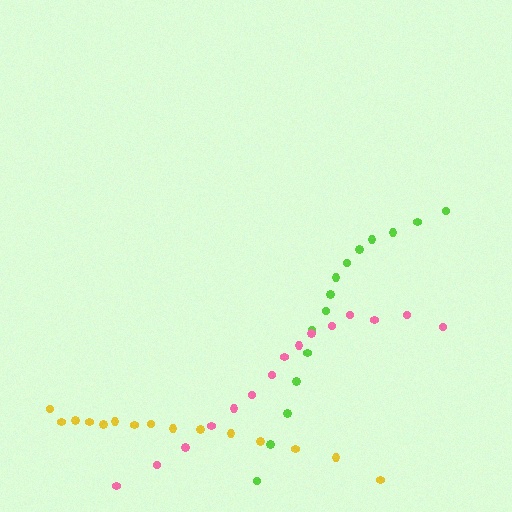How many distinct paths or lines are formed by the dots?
There are 3 distinct paths.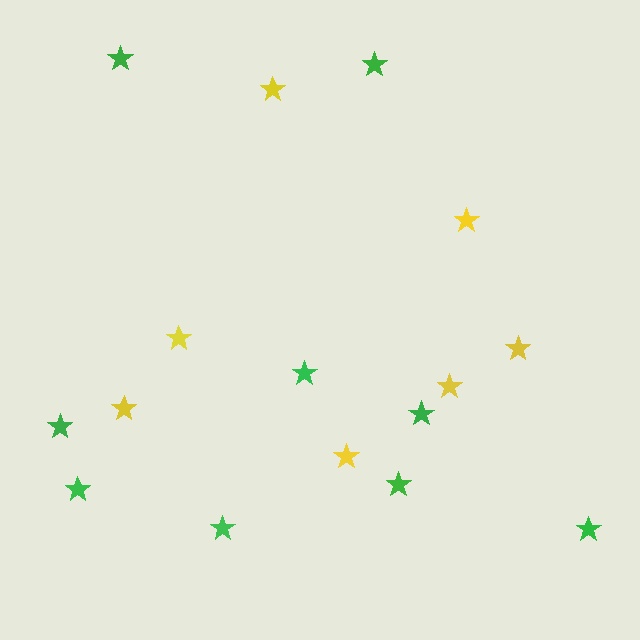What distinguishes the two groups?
There are 2 groups: one group of green stars (9) and one group of yellow stars (7).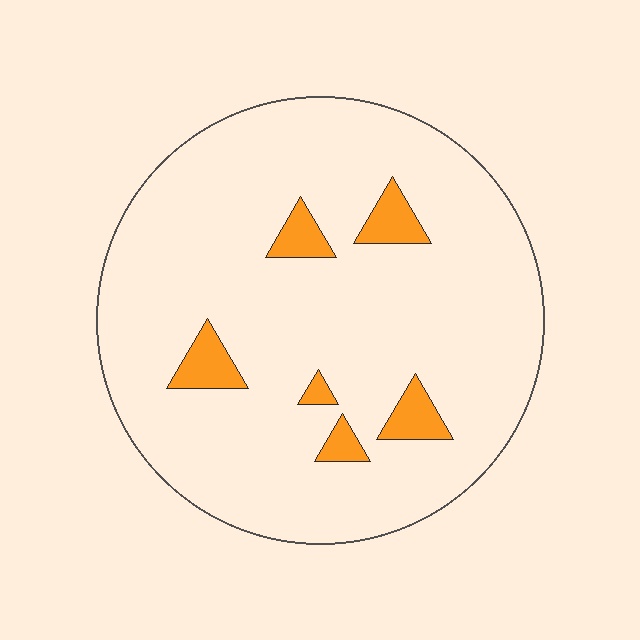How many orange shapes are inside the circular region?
6.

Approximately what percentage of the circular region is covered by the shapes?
Approximately 10%.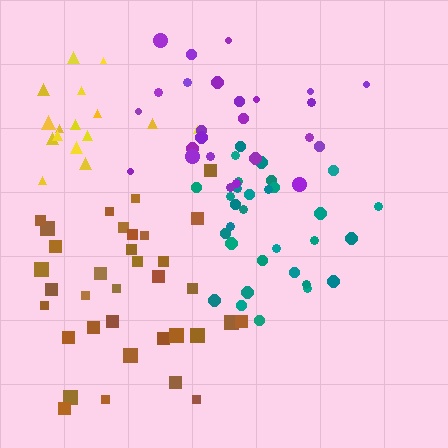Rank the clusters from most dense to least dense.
teal, brown, yellow, purple.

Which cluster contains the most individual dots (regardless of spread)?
Brown (35).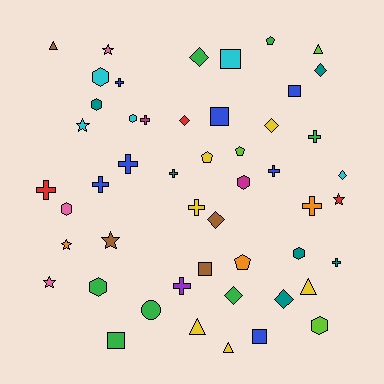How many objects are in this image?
There are 50 objects.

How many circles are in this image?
There is 1 circle.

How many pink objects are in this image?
There are 3 pink objects.